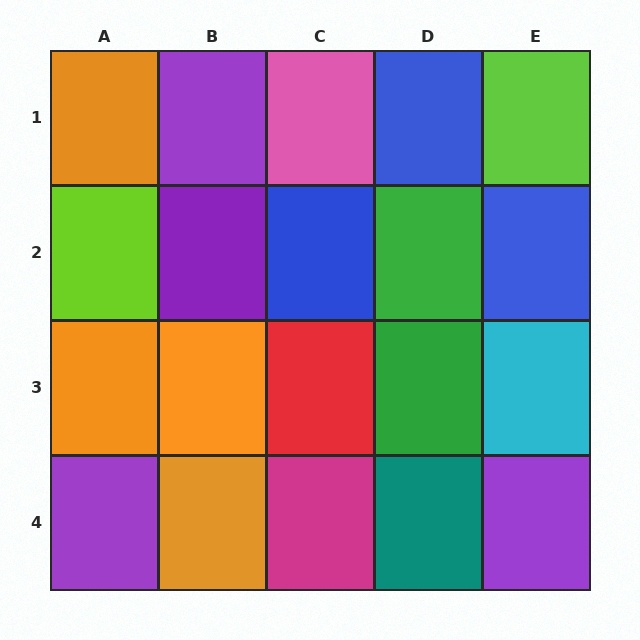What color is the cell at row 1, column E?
Lime.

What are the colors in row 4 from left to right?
Purple, orange, magenta, teal, purple.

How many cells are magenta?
1 cell is magenta.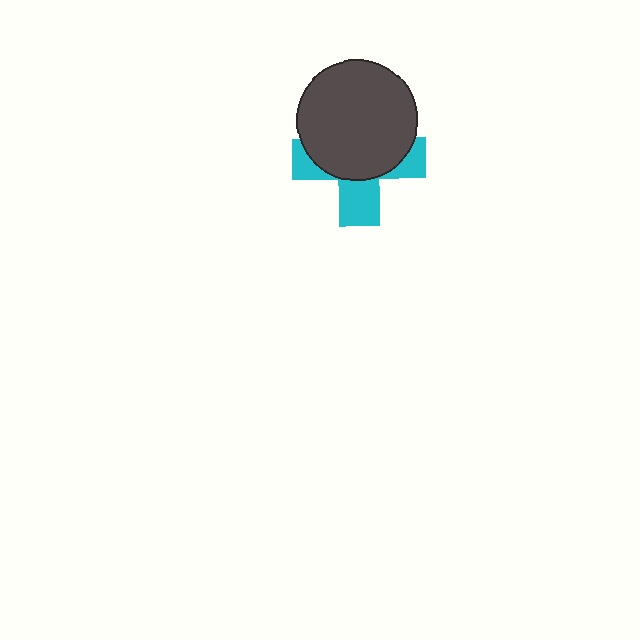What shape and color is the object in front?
The object in front is a dark gray circle.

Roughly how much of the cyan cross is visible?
A small part of it is visible (roughly 40%).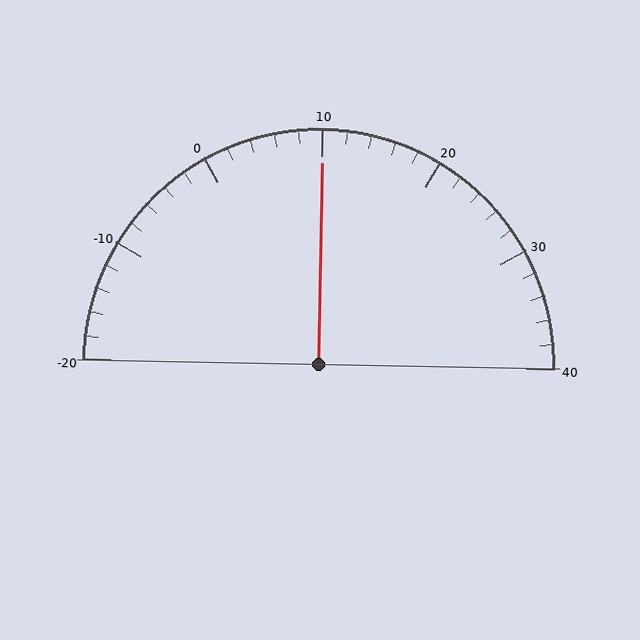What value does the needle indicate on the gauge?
The needle indicates approximately 10.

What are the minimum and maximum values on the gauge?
The gauge ranges from -20 to 40.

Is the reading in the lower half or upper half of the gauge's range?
The reading is in the upper half of the range (-20 to 40).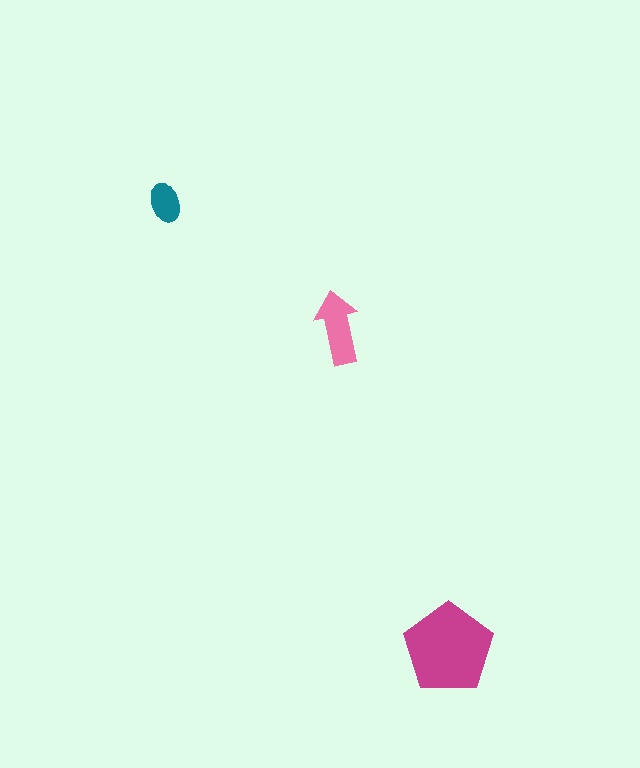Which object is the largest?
The magenta pentagon.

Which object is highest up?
The teal ellipse is topmost.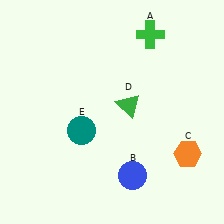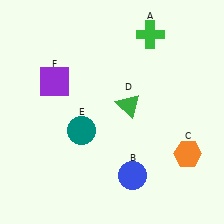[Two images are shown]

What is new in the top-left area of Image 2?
A purple square (F) was added in the top-left area of Image 2.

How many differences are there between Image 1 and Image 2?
There is 1 difference between the two images.